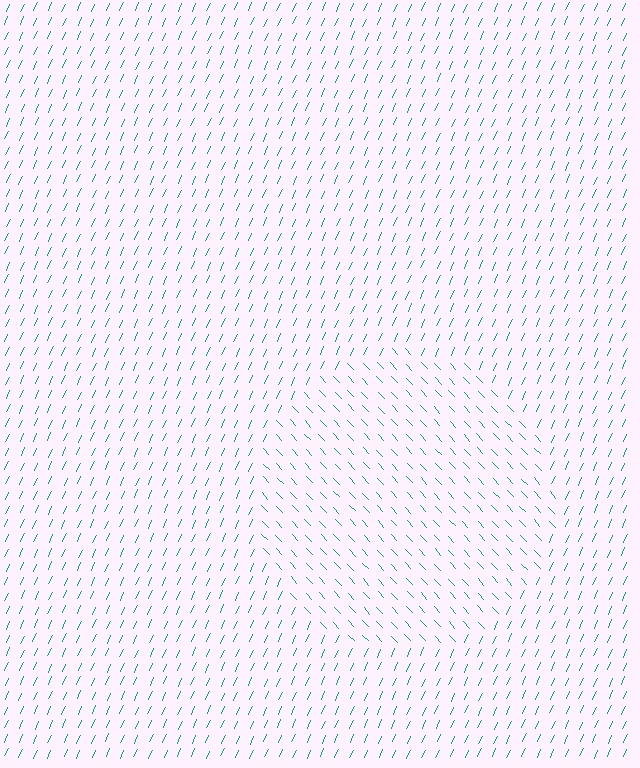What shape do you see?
I see a circle.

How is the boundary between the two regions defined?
The boundary is defined purely by a change in line orientation (approximately 67 degrees difference). All lines are the same color and thickness.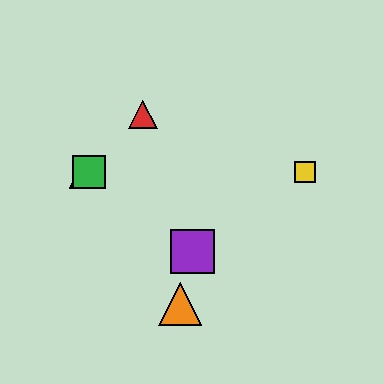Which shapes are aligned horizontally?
The blue triangle, the green square, the yellow square are aligned horizontally.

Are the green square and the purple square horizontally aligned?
No, the green square is at y≈172 and the purple square is at y≈252.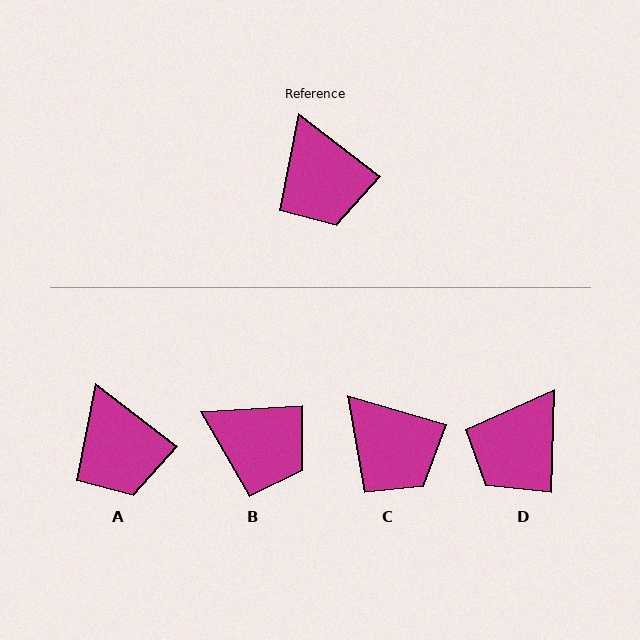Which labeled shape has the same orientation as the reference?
A.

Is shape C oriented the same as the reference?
No, it is off by about 21 degrees.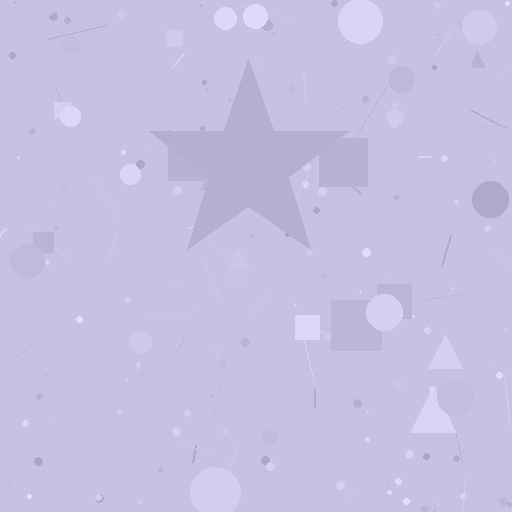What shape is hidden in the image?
A star is hidden in the image.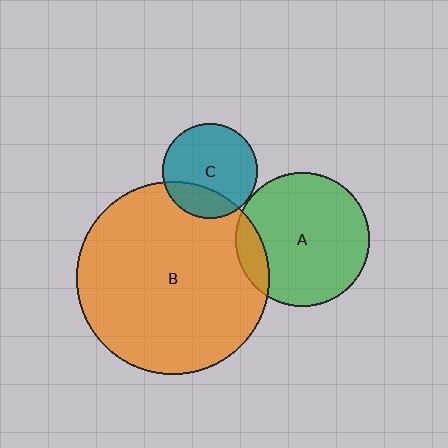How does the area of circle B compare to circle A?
Approximately 2.1 times.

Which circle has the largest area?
Circle B (orange).